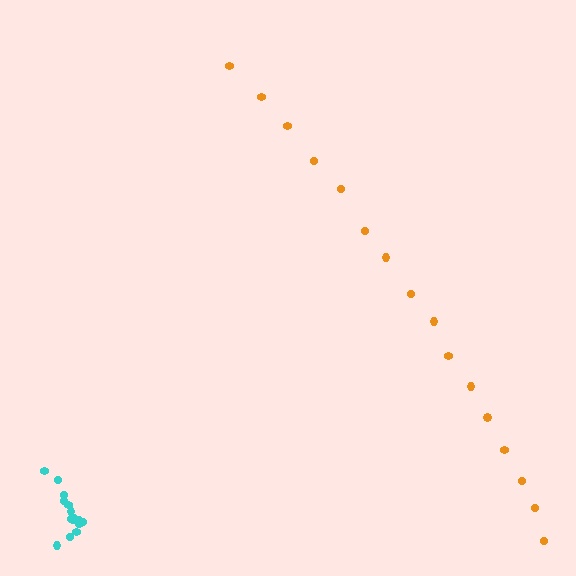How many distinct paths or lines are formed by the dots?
There are 2 distinct paths.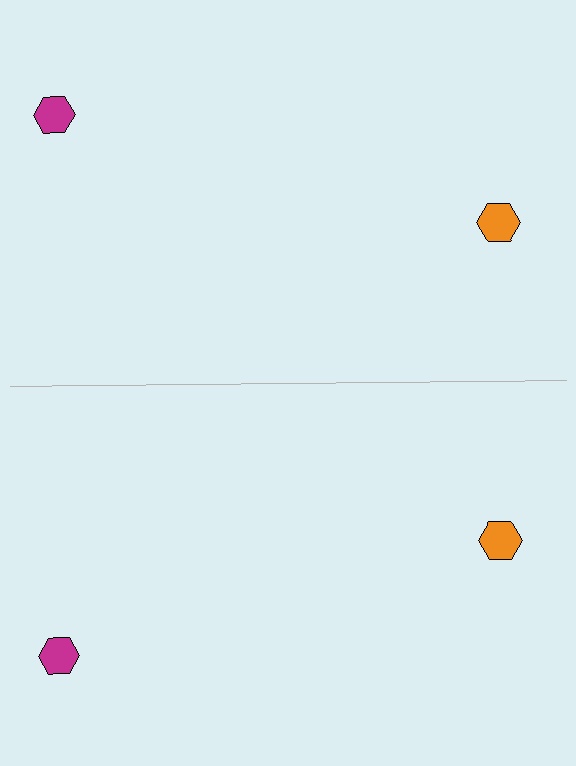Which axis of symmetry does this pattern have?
The pattern has a horizontal axis of symmetry running through the center of the image.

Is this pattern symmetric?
Yes, this pattern has bilateral (reflection) symmetry.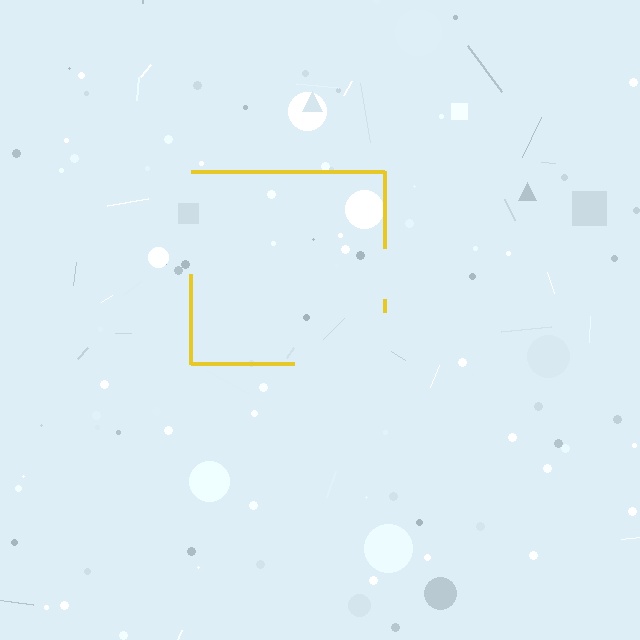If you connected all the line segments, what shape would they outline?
They would outline a square.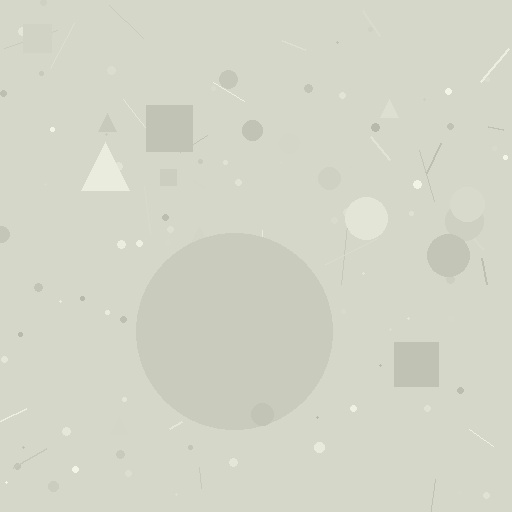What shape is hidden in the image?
A circle is hidden in the image.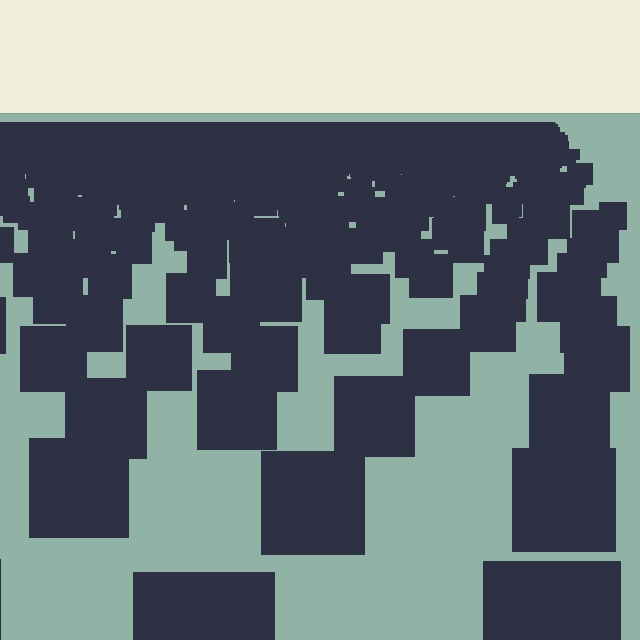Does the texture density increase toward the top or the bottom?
Density increases toward the top.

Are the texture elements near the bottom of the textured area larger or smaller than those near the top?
Larger. Near the bottom, elements are closer to the viewer and appear at a bigger on-screen size.